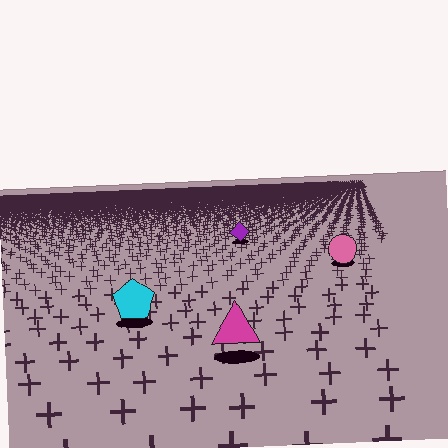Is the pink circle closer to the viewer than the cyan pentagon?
No. The cyan pentagon is closer — you can tell from the texture gradient: the ground texture is coarser near it.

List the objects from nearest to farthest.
From nearest to farthest: the magenta triangle, the cyan pentagon, the pink circle, the purple diamond.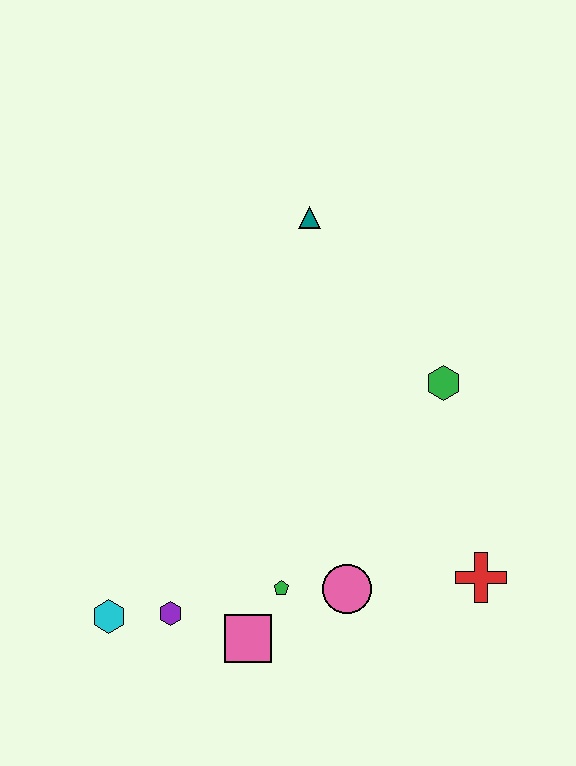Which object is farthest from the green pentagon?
The teal triangle is farthest from the green pentagon.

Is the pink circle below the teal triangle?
Yes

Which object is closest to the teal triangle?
The green hexagon is closest to the teal triangle.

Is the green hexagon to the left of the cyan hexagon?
No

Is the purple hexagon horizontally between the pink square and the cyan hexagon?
Yes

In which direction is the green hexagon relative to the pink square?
The green hexagon is above the pink square.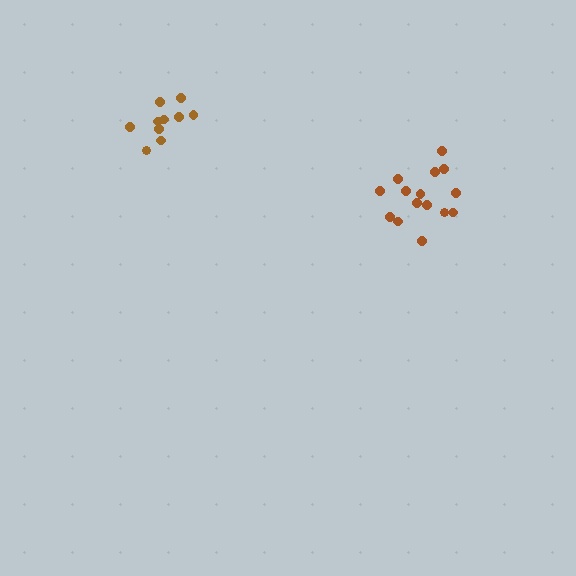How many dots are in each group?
Group 1: 10 dots, Group 2: 15 dots (25 total).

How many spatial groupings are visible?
There are 2 spatial groupings.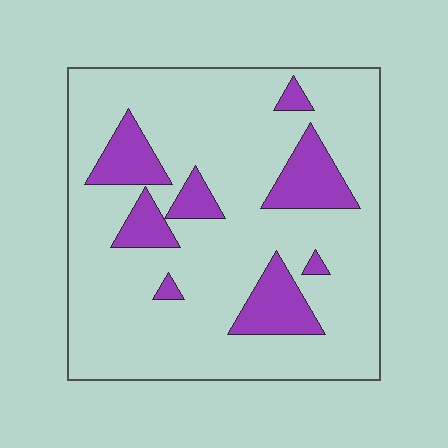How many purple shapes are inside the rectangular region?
8.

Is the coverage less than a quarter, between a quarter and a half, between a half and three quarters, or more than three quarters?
Less than a quarter.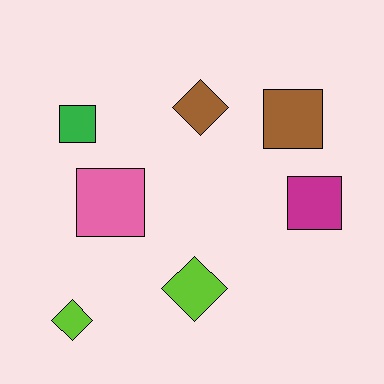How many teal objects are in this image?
There are no teal objects.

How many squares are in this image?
There are 4 squares.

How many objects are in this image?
There are 7 objects.